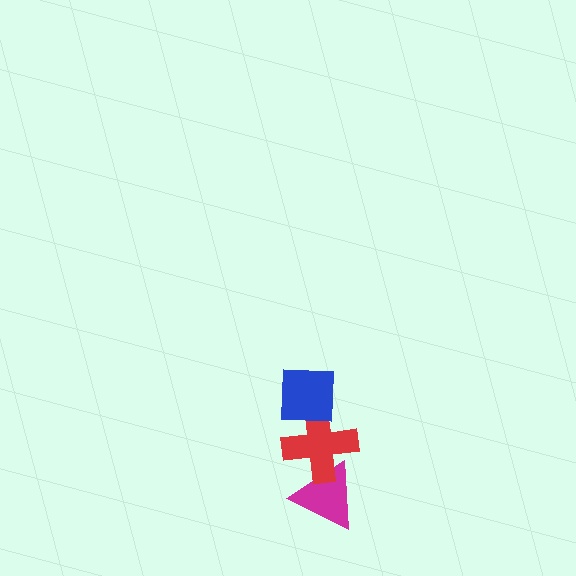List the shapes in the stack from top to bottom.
From top to bottom: the blue square, the red cross, the magenta triangle.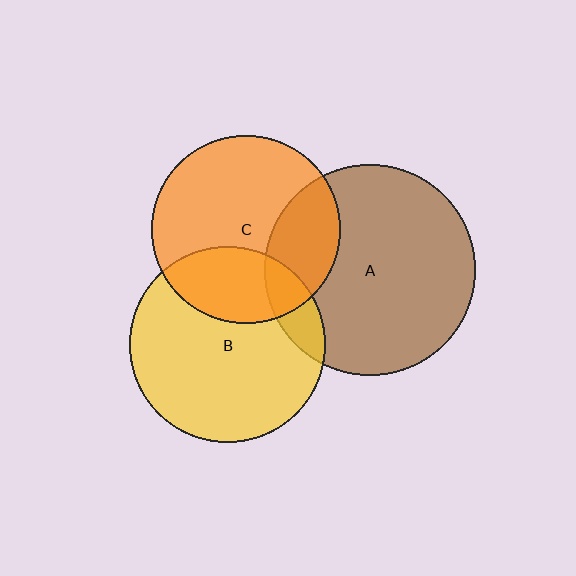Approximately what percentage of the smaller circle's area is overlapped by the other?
Approximately 25%.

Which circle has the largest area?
Circle A (brown).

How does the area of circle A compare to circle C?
Approximately 1.3 times.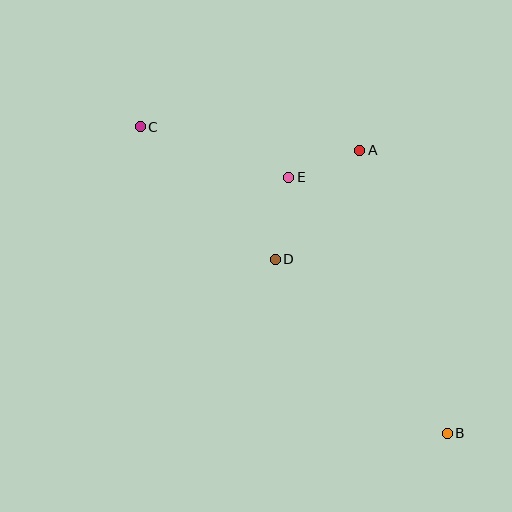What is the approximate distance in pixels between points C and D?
The distance between C and D is approximately 189 pixels.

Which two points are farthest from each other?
Points B and C are farthest from each other.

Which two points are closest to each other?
Points A and E are closest to each other.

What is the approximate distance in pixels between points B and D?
The distance between B and D is approximately 245 pixels.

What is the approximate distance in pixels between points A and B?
The distance between A and B is approximately 296 pixels.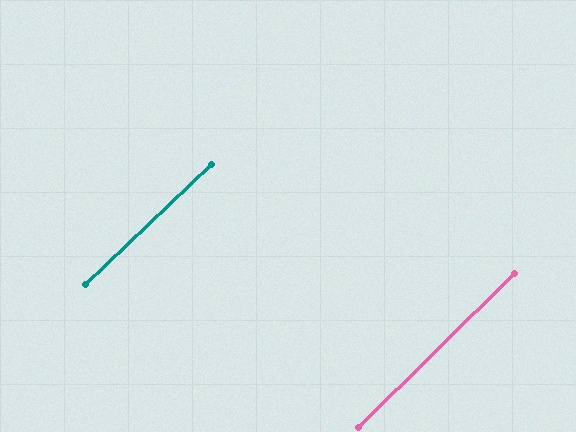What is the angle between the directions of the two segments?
Approximately 1 degree.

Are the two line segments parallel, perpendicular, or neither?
Parallel — their directions differ by only 1.2°.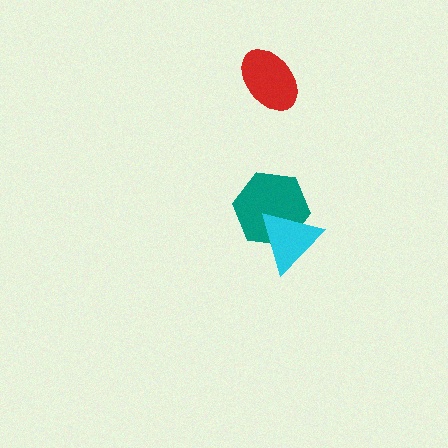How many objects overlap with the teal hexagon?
1 object overlaps with the teal hexagon.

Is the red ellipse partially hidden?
No, no other shape covers it.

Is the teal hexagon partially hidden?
Yes, it is partially covered by another shape.